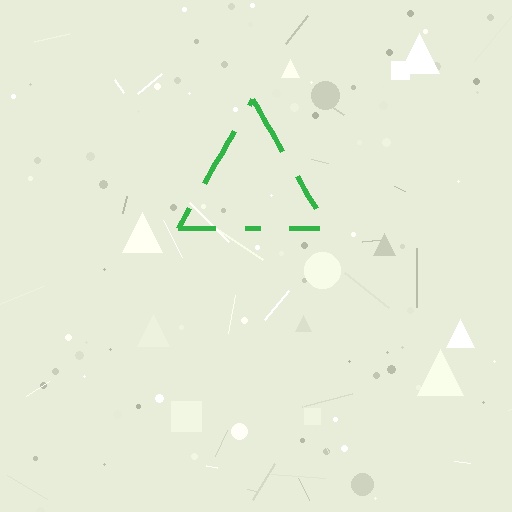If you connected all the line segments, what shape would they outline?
They would outline a triangle.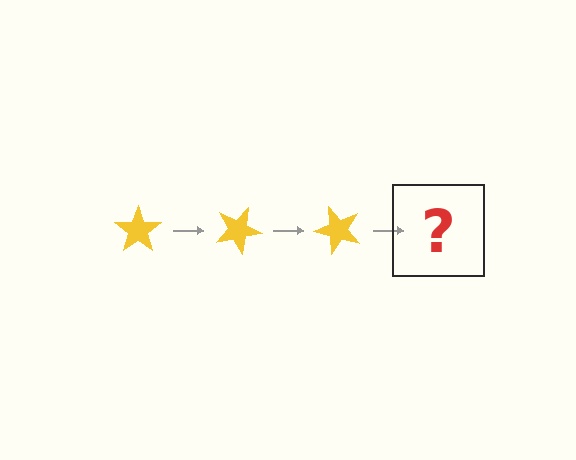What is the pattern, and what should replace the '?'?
The pattern is that the star rotates 25 degrees each step. The '?' should be a yellow star rotated 75 degrees.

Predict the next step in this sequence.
The next step is a yellow star rotated 75 degrees.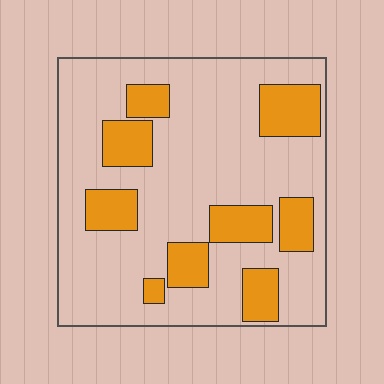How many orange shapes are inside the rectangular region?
9.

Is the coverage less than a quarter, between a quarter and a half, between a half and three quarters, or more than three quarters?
Between a quarter and a half.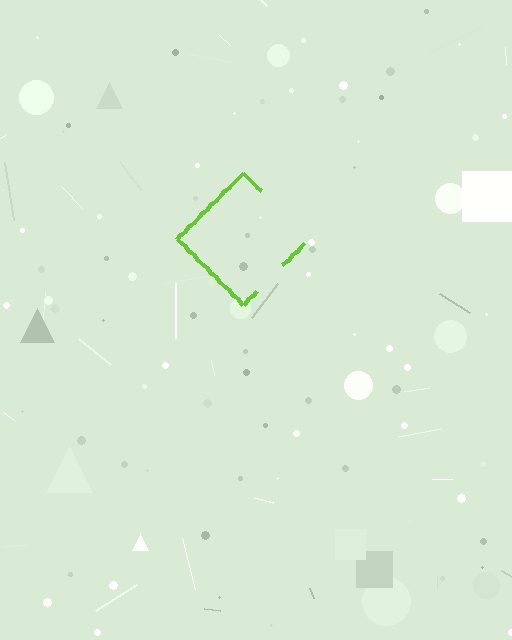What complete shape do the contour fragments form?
The contour fragments form a diamond.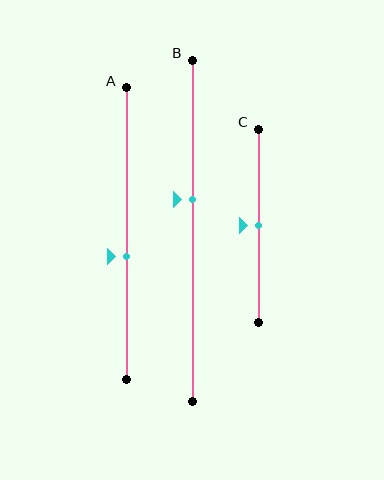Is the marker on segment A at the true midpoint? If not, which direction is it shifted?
No, the marker on segment A is shifted downward by about 8% of the segment length.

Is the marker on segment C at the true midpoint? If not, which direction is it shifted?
Yes, the marker on segment C is at the true midpoint.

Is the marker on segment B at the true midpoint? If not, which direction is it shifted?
No, the marker on segment B is shifted upward by about 9% of the segment length.